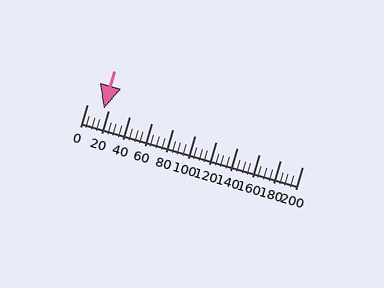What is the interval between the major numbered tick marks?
The major tick marks are spaced 20 units apart.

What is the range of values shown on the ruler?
The ruler shows values from 0 to 200.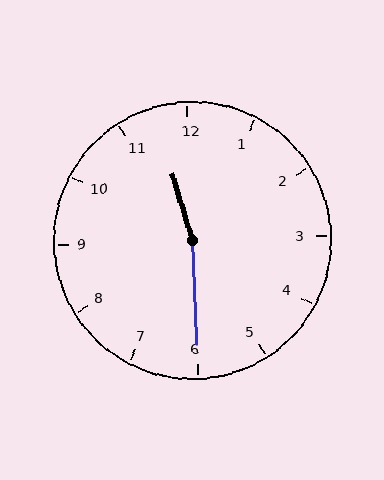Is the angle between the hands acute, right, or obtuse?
It is obtuse.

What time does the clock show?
11:30.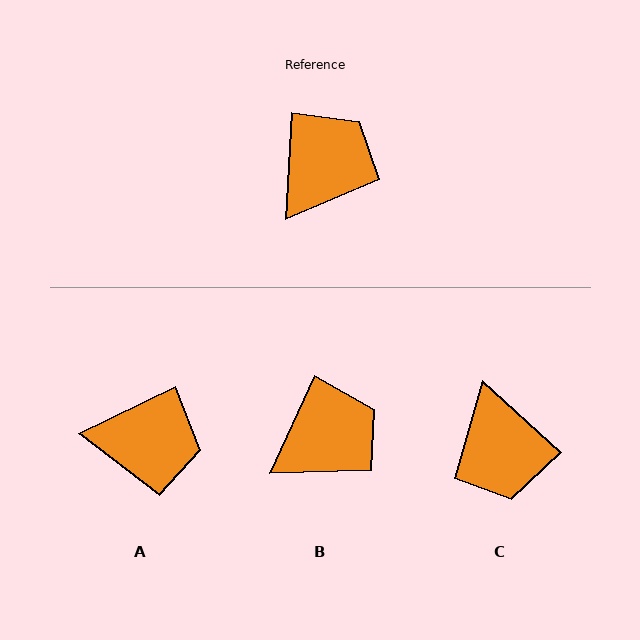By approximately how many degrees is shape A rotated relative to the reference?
Approximately 60 degrees clockwise.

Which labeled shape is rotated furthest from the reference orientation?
C, about 129 degrees away.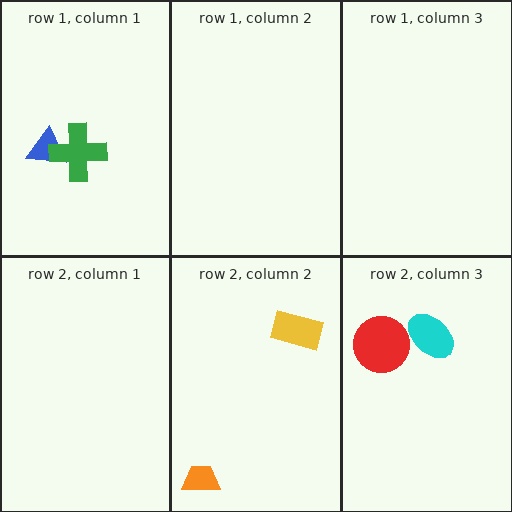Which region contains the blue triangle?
The row 1, column 1 region.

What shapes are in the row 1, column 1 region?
The blue triangle, the green cross.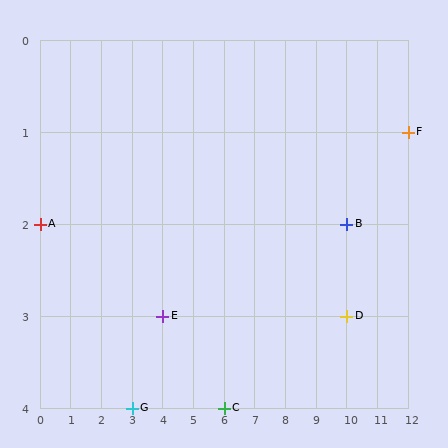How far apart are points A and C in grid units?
Points A and C are 6 columns and 2 rows apart (about 6.3 grid units diagonally).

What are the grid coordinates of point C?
Point C is at grid coordinates (6, 4).